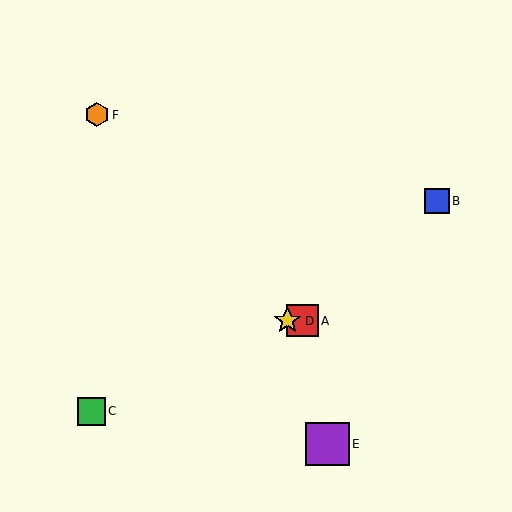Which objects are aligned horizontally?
Objects A, D are aligned horizontally.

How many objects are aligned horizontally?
2 objects (A, D) are aligned horizontally.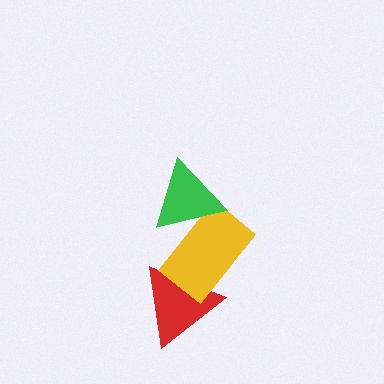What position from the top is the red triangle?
The red triangle is 3rd from the top.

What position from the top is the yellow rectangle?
The yellow rectangle is 2nd from the top.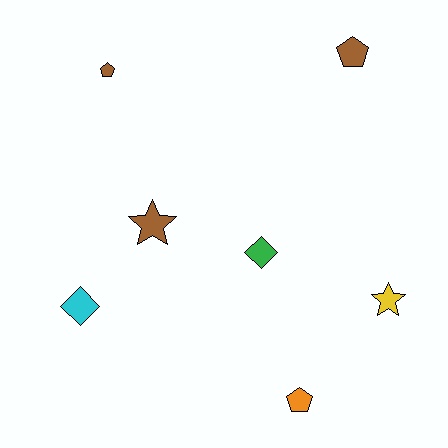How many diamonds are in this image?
There are 2 diamonds.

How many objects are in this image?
There are 7 objects.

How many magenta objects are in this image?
There are no magenta objects.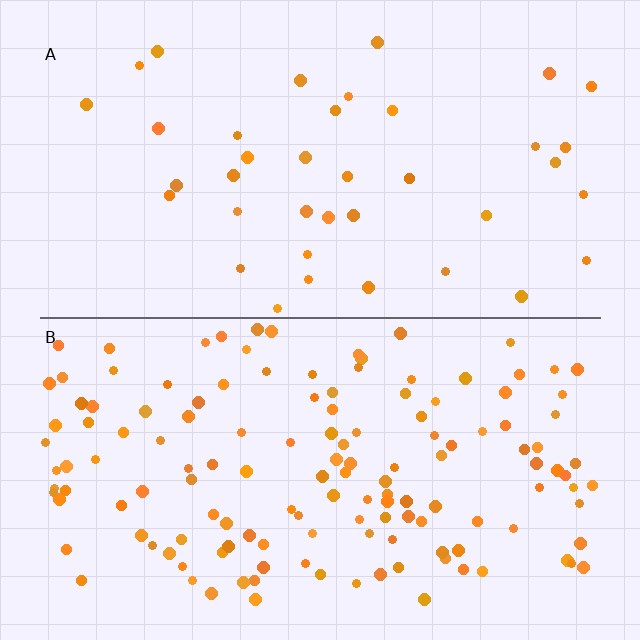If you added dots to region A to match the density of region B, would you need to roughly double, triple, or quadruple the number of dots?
Approximately quadruple.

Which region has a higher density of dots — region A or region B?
B (the bottom).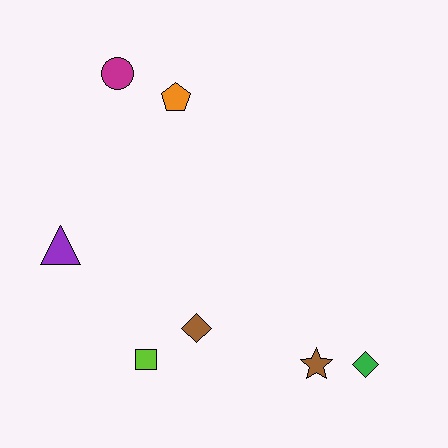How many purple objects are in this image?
There is 1 purple object.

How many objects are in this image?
There are 7 objects.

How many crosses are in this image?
There are no crosses.